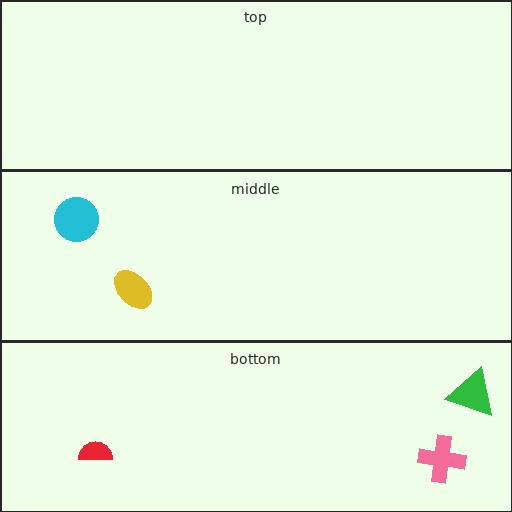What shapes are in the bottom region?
The pink cross, the green triangle, the red semicircle.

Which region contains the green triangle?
The bottom region.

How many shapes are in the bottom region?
3.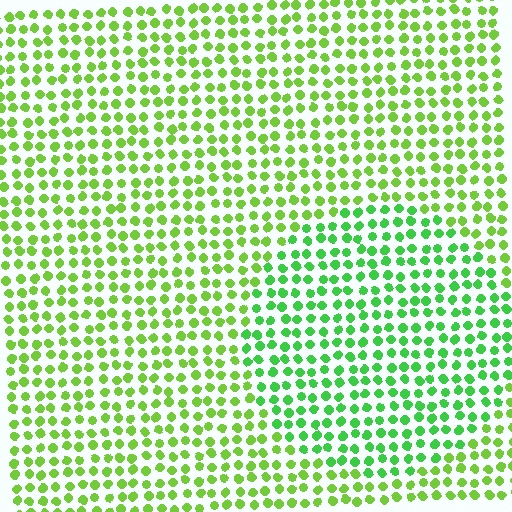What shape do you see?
I see a circle.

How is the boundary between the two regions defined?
The boundary is defined purely by a slight shift in hue (about 28 degrees). Spacing, size, and orientation are identical on both sides.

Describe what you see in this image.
The image is filled with small lime elements in a uniform arrangement. A circle-shaped region is visible where the elements are tinted to a slightly different hue, forming a subtle color boundary.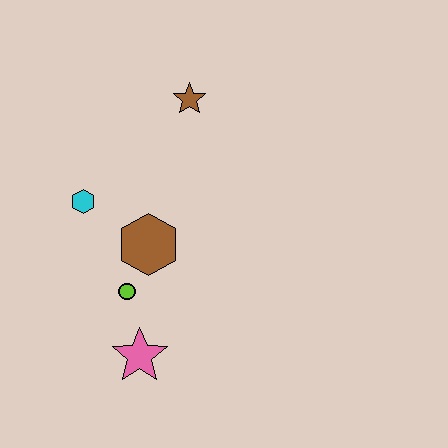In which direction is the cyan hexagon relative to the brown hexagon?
The cyan hexagon is to the left of the brown hexagon.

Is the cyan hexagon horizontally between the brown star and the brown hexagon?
No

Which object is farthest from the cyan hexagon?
The pink star is farthest from the cyan hexagon.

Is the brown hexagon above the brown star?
No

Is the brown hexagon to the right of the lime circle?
Yes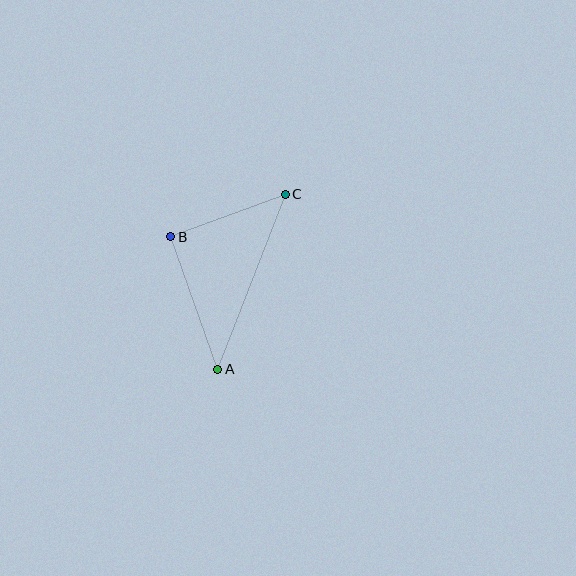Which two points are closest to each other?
Points B and C are closest to each other.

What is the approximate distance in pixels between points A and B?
The distance between A and B is approximately 141 pixels.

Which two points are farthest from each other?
Points A and C are farthest from each other.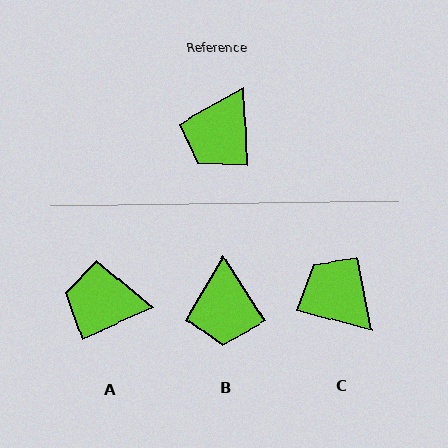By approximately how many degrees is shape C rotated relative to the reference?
Approximately 108 degrees clockwise.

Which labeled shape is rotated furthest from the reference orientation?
C, about 108 degrees away.